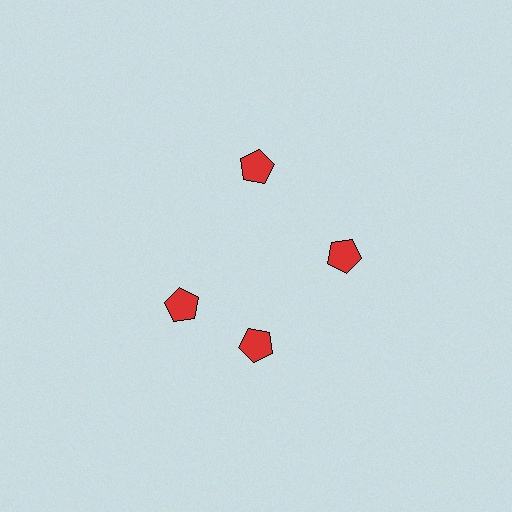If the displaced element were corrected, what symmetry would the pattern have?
It would have 4-fold rotational symmetry — the pattern would map onto itself every 90 degrees.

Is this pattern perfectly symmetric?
No. The 4 red pentagons are arranged in a ring, but one element near the 9 o'clock position is rotated out of alignment along the ring, breaking the 4-fold rotational symmetry.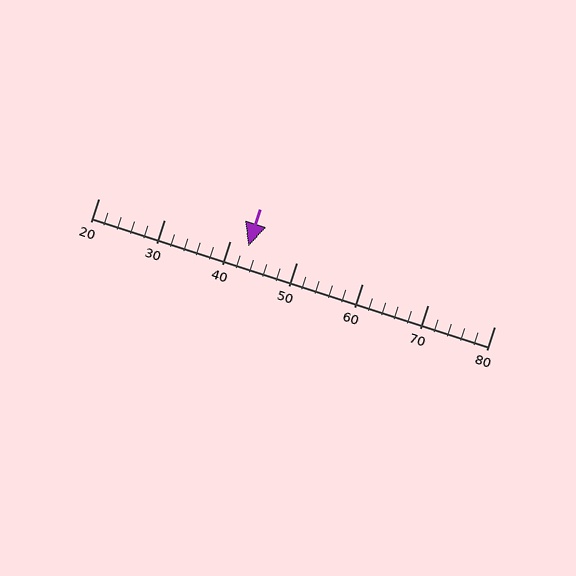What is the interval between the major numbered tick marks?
The major tick marks are spaced 10 units apart.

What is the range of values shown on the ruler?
The ruler shows values from 20 to 80.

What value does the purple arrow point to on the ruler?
The purple arrow points to approximately 43.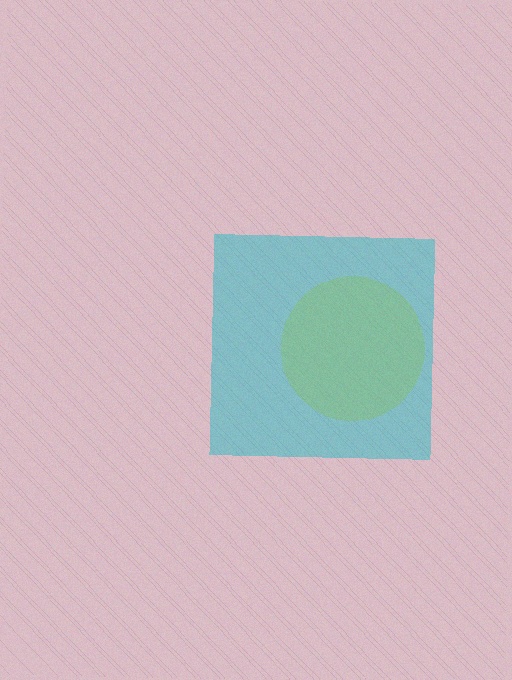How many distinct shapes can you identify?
There are 2 distinct shapes: a yellow circle, a cyan square.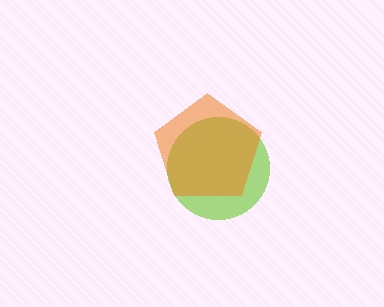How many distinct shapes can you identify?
There are 2 distinct shapes: a lime circle, an orange pentagon.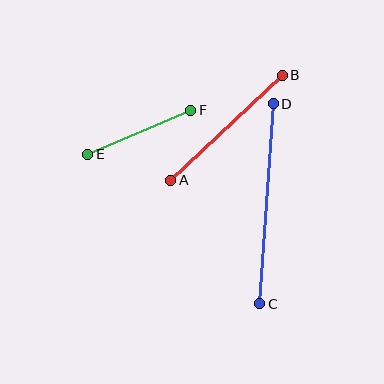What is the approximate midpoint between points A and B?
The midpoint is at approximately (227, 128) pixels.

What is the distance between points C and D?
The distance is approximately 200 pixels.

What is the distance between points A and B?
The distance is approximately 153 pixels.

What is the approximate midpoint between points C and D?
The midpoint is at approximately (267, 204) pixels.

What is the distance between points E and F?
The distance is approximately 112 pixels.